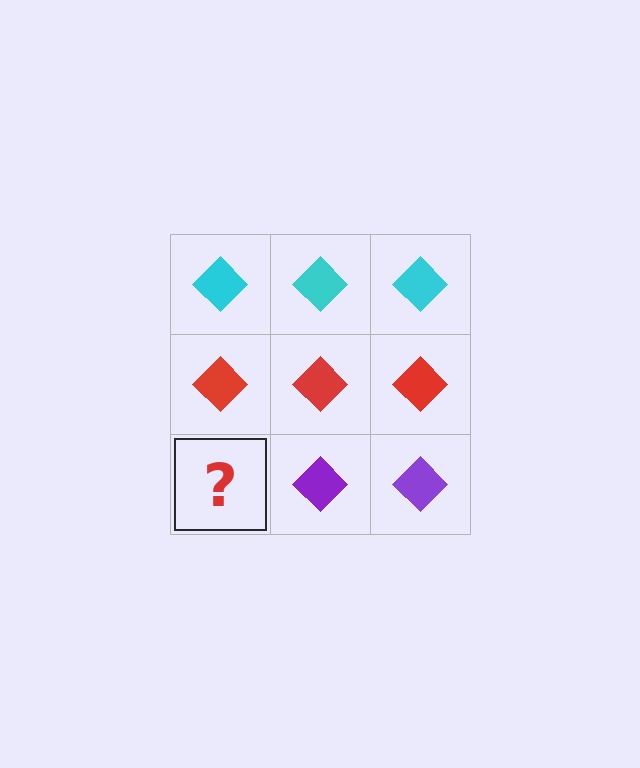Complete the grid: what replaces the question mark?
The question mark should be replaced with a purple diamond.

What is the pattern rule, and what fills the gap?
The rule is that each row has a consistent color. The gap should be filled with a purple diamond.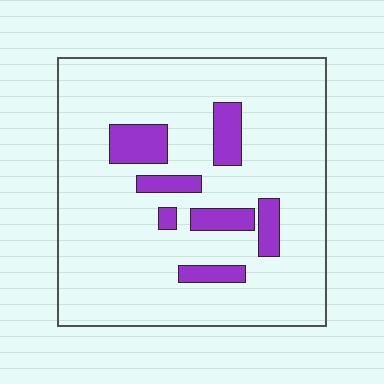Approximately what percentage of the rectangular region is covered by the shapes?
Approximately 15%.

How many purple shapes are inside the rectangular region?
7.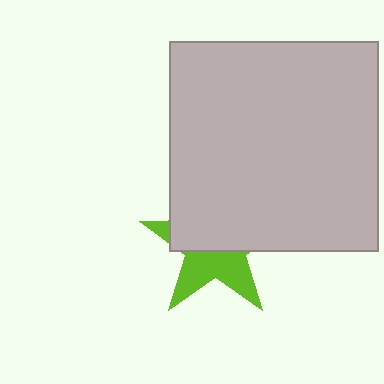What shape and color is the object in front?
The object in front is a light gray square.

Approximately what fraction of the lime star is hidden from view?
Roughly 56% of the lime star is hidden behind the light gray square.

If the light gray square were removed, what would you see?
You would see the complete lime star.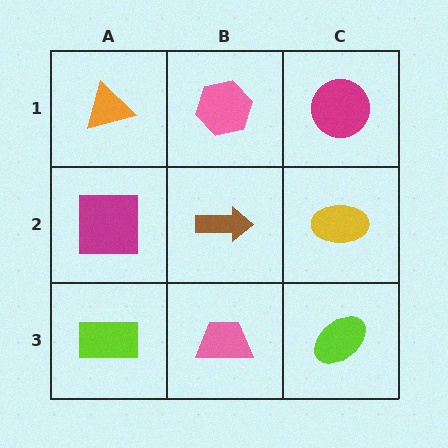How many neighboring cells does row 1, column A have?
2.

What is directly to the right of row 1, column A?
A pink hexagon.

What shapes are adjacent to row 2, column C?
A magenta circle (row 1, column C), a lime ellipse (row 3, column C), a brown arrow (row 2, column B).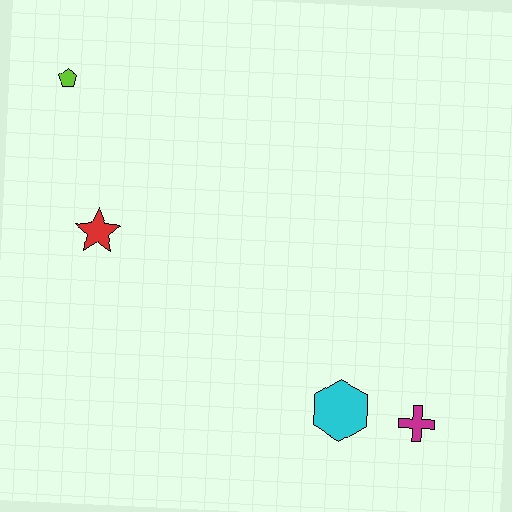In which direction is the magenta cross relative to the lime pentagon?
The magenta cross is to the right of the lime pentagon.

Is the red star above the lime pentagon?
No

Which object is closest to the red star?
The lime pentagon is closest to the red star.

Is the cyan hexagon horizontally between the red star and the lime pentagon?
No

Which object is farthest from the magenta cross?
The lime pentagon is farthest from the magenta cross.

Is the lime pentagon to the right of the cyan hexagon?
No